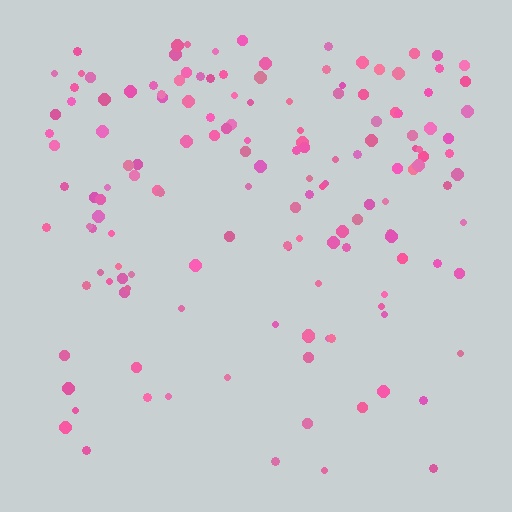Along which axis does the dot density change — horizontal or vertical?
Vertical.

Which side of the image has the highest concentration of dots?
The top.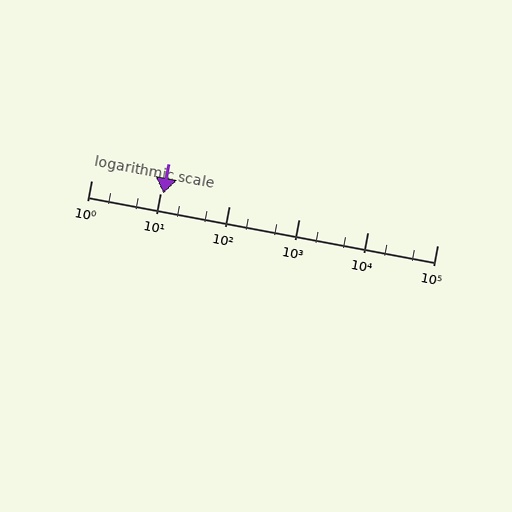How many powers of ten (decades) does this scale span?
The scale spans 5 decades, from 1 to 100000.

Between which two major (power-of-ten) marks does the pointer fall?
The pointer is between 10 and 100.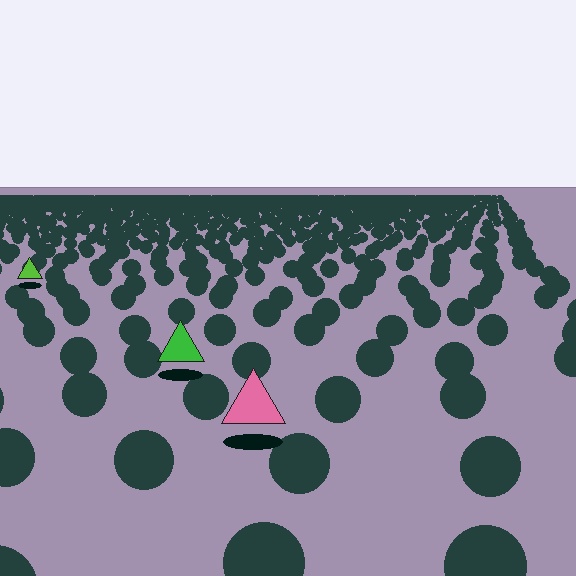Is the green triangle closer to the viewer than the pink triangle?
No. The pink triangle is closer — you can tell from the texture gradient: the ground texture is coarser near it.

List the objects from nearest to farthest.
From nearest to farthest: the pink triangle, the green triangle, the lime triangle.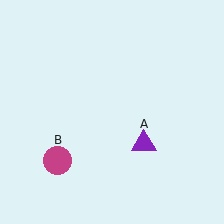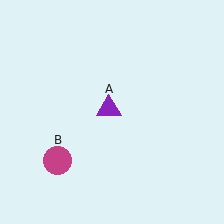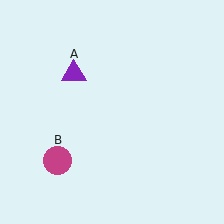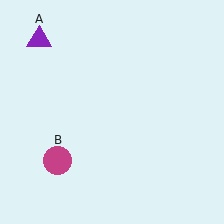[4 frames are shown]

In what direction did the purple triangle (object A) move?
The purple triangle (object A) moved up and to the left.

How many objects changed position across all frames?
1 object changed position: purple triangle (object A).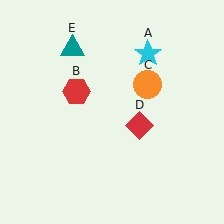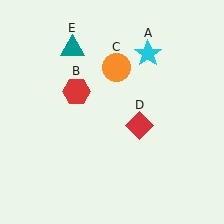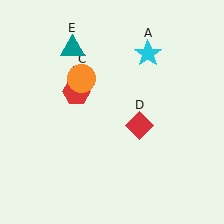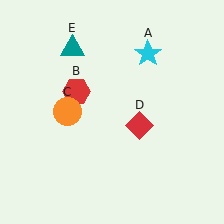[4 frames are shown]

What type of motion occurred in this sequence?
The orange circle (object C) rotated counterclockwise around the center of the scene.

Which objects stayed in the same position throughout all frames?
Cyan star (object A) and red hexagon (object B) and red diamond (object D) and teal triangle (object E) remained stationary.